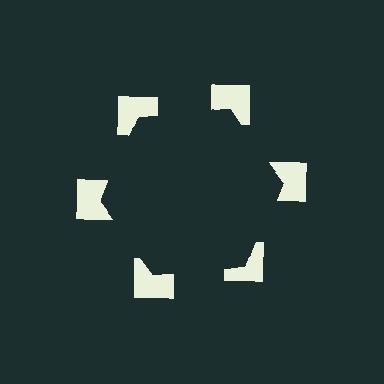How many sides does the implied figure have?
6 sides.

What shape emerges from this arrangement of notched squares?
An illusory hexagon — its edges are inferred from the aligned wedge cuts in the notched squares, not physically drawn.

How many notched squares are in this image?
There are 6 — one at each vertex of the illusory hexagon.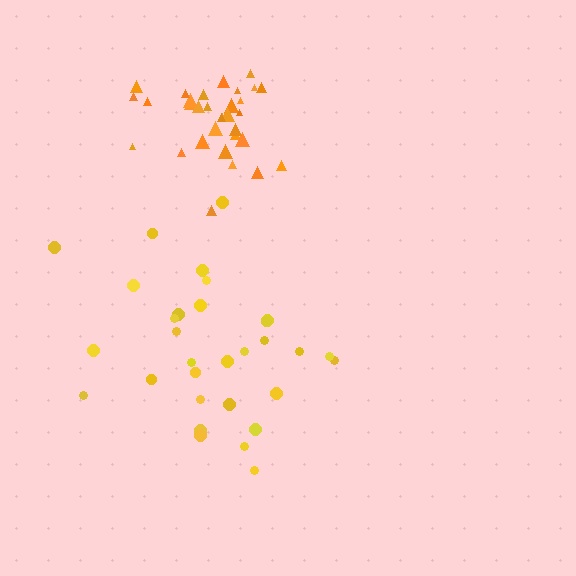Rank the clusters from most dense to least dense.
orange, yellow.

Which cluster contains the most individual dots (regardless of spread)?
Orange (33).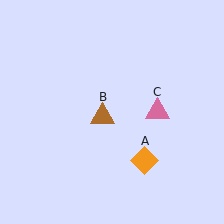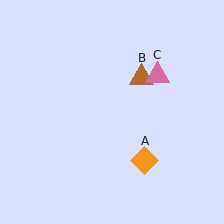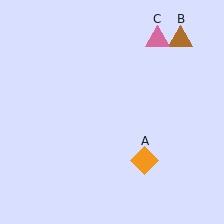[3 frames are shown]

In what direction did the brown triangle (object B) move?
The brown triangle (object B) moved up and to the right.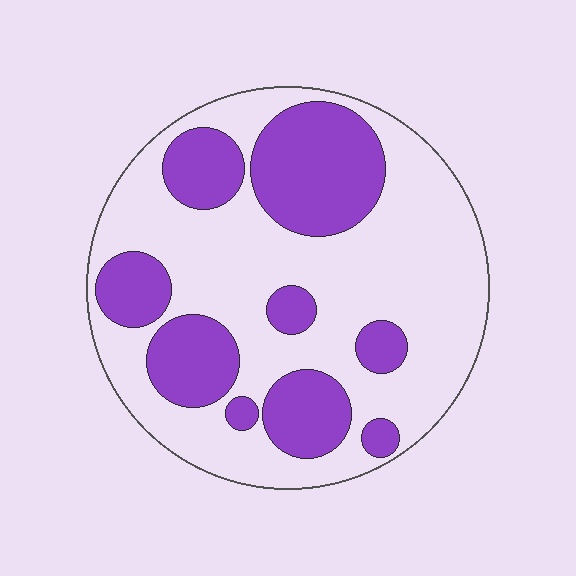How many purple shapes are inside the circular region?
9.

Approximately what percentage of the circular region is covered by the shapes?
Approximately 35%.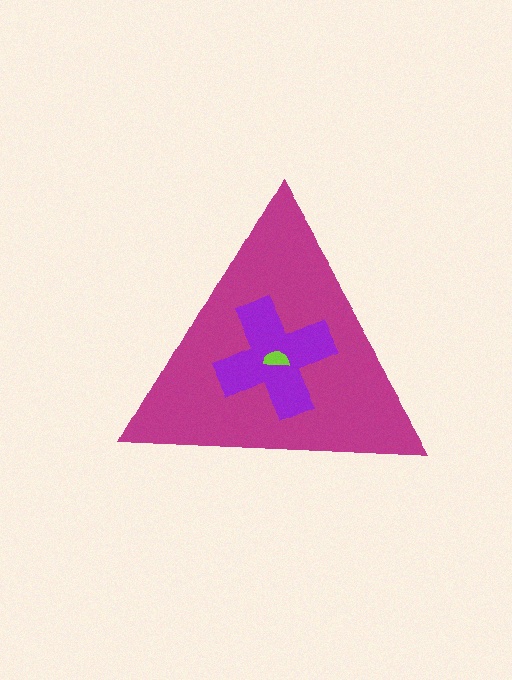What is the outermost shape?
The magenta triangle.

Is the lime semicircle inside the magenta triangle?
Yes.